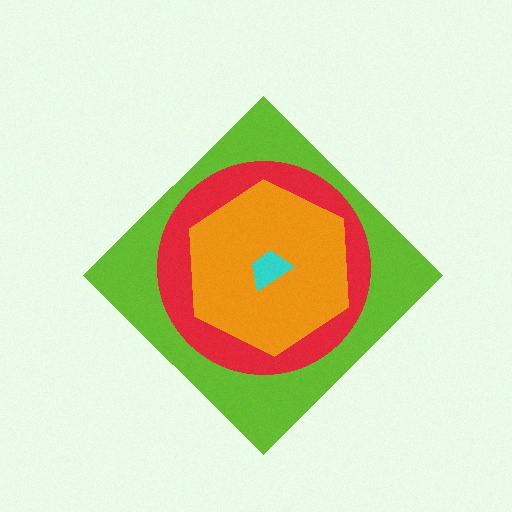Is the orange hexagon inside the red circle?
Yes.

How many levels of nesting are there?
4.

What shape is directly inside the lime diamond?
The red circle.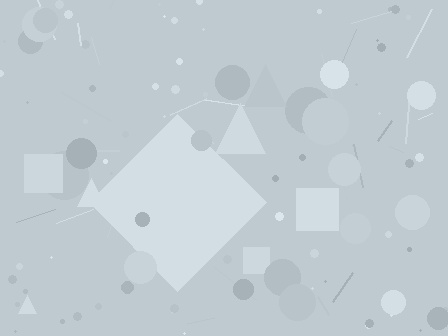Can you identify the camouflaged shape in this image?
The camouflaged shape is a diamond.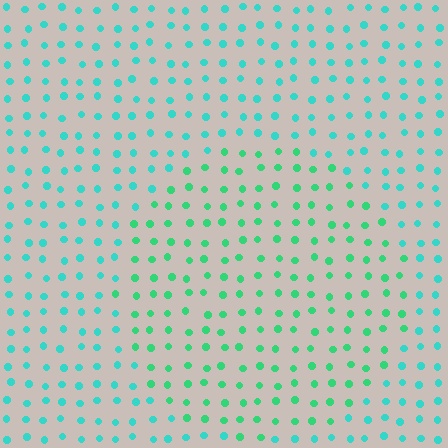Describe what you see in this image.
The image is filled with small cyan elements in a uniform arrangement. A circle-shaped region is visible where the elements are tinted to a slightly different hue, forming a subtle color boundary.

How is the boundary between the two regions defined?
The boundary is defined purely by a slight shift in hue (about 30 degrees). Spacing, size, and orientation are identical on both sides.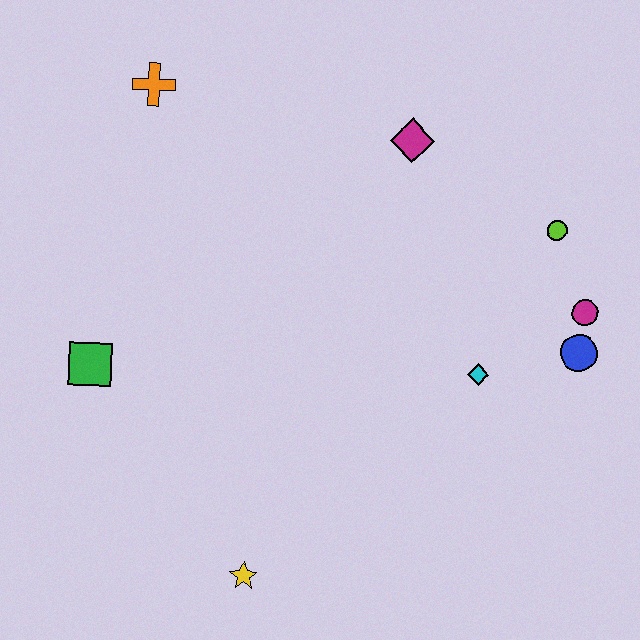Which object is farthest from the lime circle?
The green square is farthest from the lime circle.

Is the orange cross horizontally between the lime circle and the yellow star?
No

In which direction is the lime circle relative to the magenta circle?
The lime circle is above the magenta circle.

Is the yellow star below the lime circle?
Yes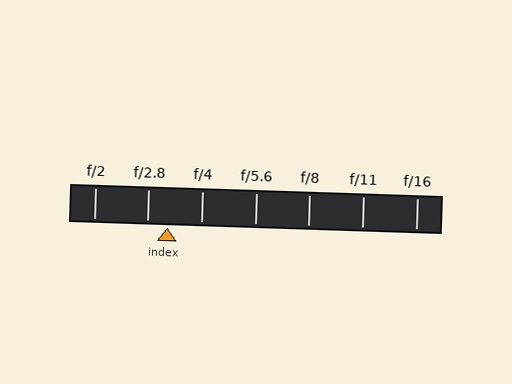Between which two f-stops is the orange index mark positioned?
The index mark is between f/2.8 and f/4.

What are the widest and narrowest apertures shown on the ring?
The widest aperture shown is f/2 and the narrowest is f/16.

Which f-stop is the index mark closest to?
The index mark is closest to f/2.8.